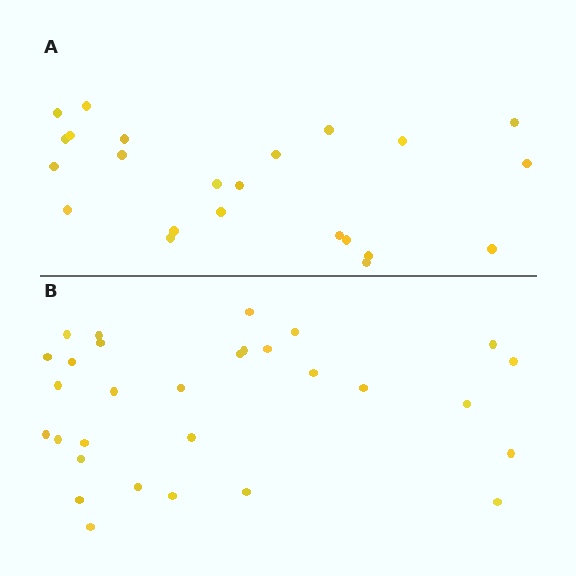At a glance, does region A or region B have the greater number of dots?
Region B (the bottom region) has more dots.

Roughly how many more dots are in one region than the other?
Region B has roughly 8 or so more dots than region A.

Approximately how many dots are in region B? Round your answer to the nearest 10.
About 30 dots.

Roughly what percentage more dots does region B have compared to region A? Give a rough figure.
About 30% more.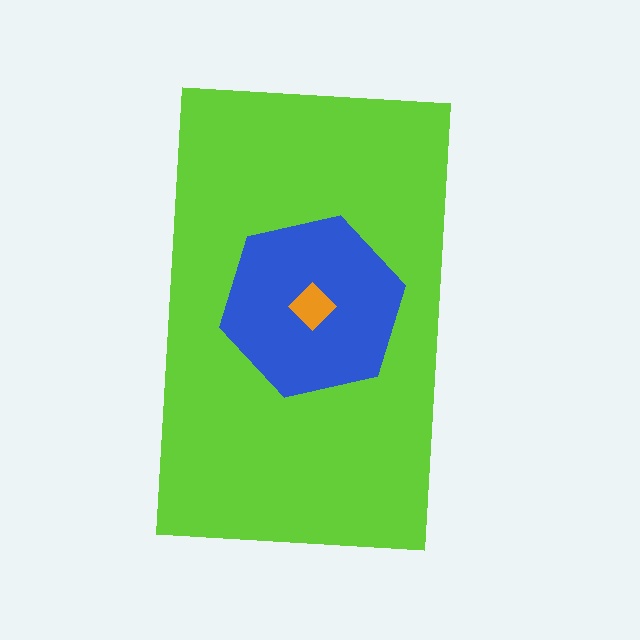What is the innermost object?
The orange diamond.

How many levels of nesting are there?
3.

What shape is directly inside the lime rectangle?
The blue hexagon.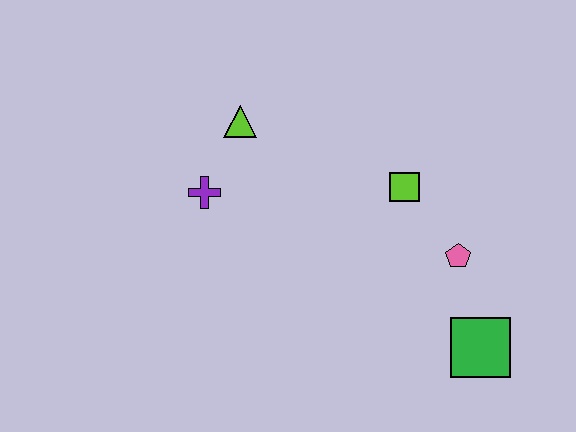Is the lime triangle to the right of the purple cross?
Yes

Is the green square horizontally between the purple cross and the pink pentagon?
No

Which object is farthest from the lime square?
The purple cross is farthest from the lime square.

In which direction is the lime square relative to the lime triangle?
The lime square is to the right of the lime triangle.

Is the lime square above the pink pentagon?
Yes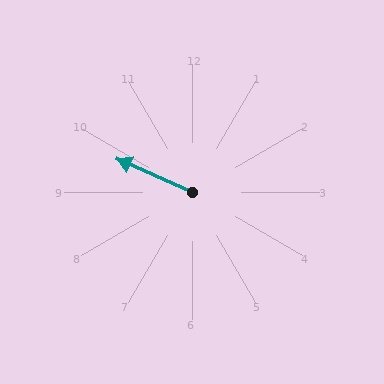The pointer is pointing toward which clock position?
Roughly 10 o'clock.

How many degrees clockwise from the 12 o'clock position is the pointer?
Approximately 294 degrees.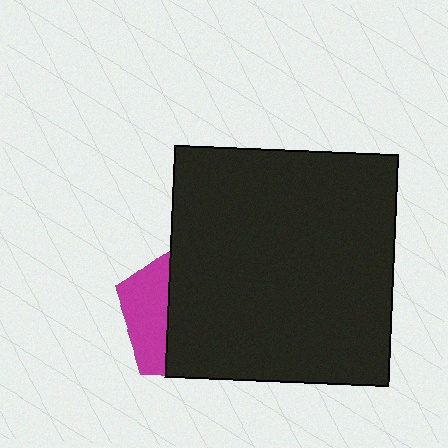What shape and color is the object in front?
The object in front is a black rectangle.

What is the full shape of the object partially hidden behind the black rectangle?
The partially hidden object is a magenta pentagon.